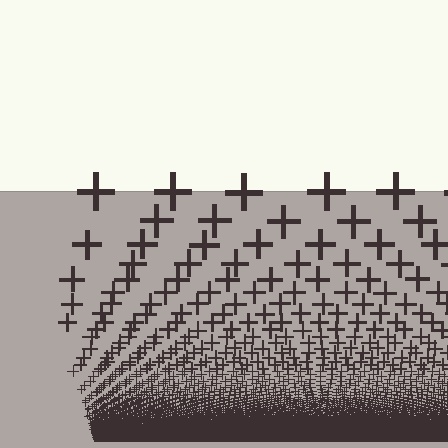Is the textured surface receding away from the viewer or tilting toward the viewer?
The surface appears to tilt toward the viewer. Texture elements get larger and sparser toward the top.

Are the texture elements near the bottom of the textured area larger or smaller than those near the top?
Smaller. The gradient is inverted — elements near the bottom are smaller and denser.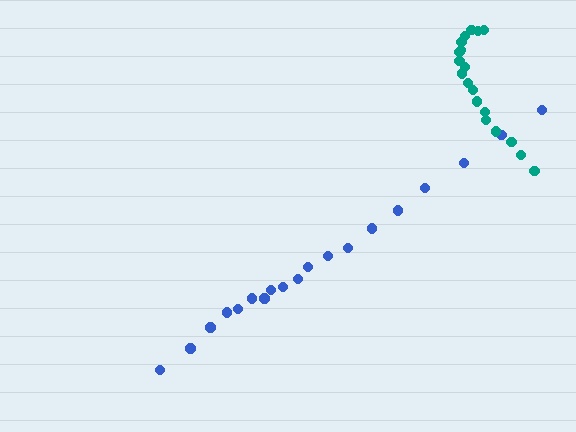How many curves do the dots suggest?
There are 2 distinct paths.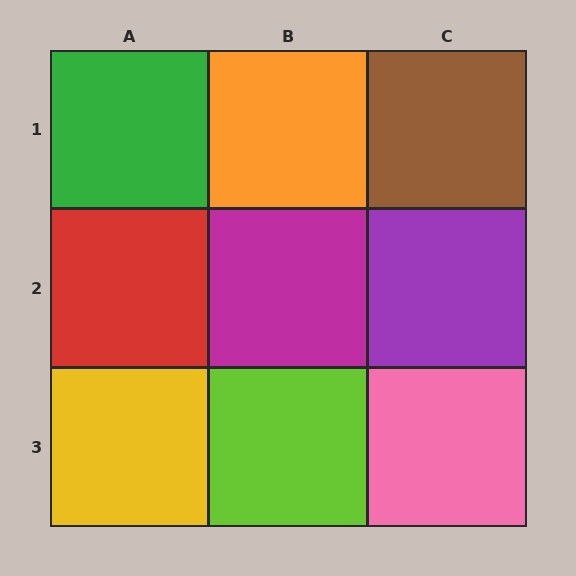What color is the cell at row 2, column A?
Red.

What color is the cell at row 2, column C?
Purple.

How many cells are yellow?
1 cell is yellow.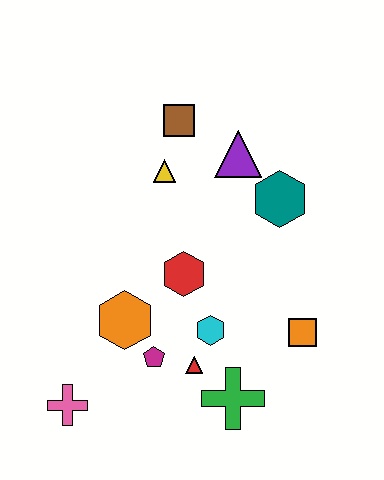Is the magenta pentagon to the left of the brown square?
Yes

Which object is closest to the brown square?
The yellow triangle is closest to the brown square.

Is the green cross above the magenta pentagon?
No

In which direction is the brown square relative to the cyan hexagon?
The brown square is above the cyan hexagon.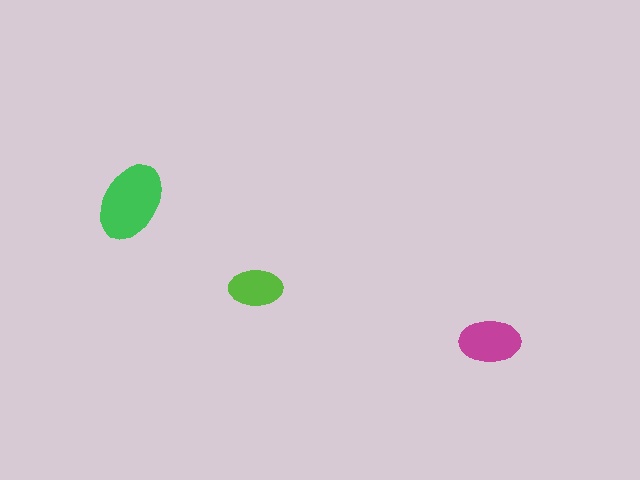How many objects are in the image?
There are 3 objects in the image.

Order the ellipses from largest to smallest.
the green one, the magenta one, the lime one.